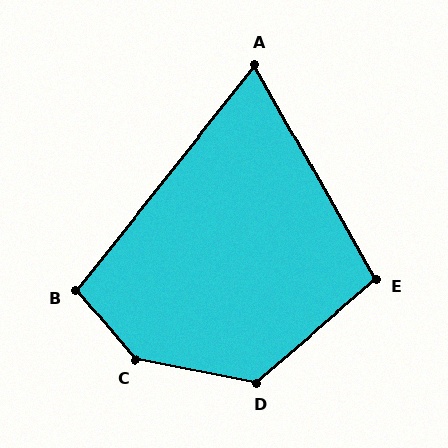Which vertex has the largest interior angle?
C, at approximately 141 degrees.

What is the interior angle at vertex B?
Approximately 101 degrees (obtuse).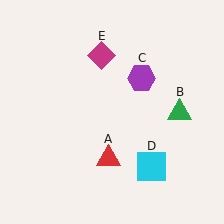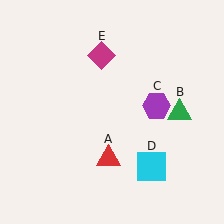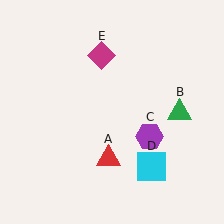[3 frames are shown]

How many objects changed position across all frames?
1 object changed position: purple hexagon (object C).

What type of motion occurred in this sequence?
The purple hexagon (object C) rotated clockwise around the center of the scene.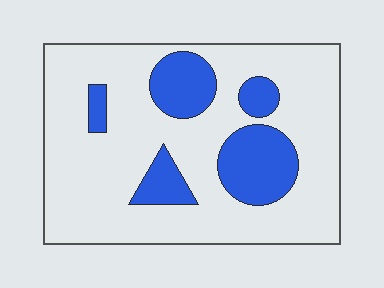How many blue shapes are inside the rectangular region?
5.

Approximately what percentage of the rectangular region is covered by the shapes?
Approximately 20%.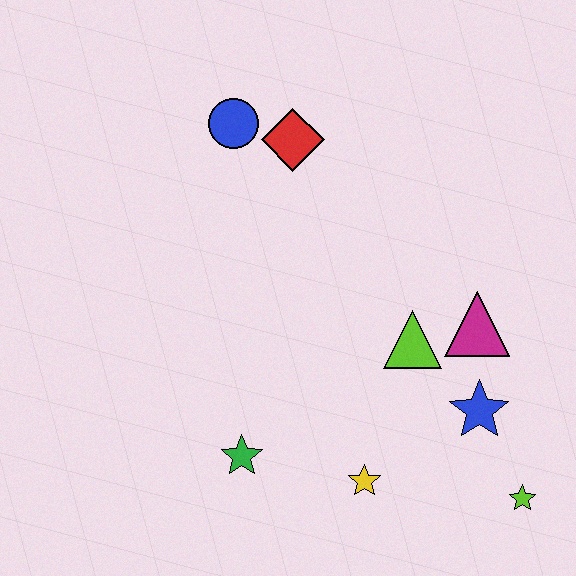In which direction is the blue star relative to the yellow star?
The blue star is to the right of the yellow star.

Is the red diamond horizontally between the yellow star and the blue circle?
Yes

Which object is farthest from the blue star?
The blue circle is farthest from the blue star.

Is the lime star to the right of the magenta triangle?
Yes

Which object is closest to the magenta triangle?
The lime triangle is closest to the magenta triangle.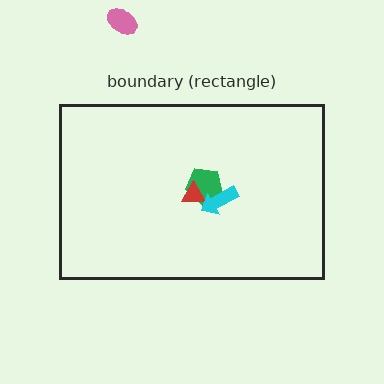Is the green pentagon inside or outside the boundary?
Inside.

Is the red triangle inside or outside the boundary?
Inside.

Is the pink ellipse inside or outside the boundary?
Outside.